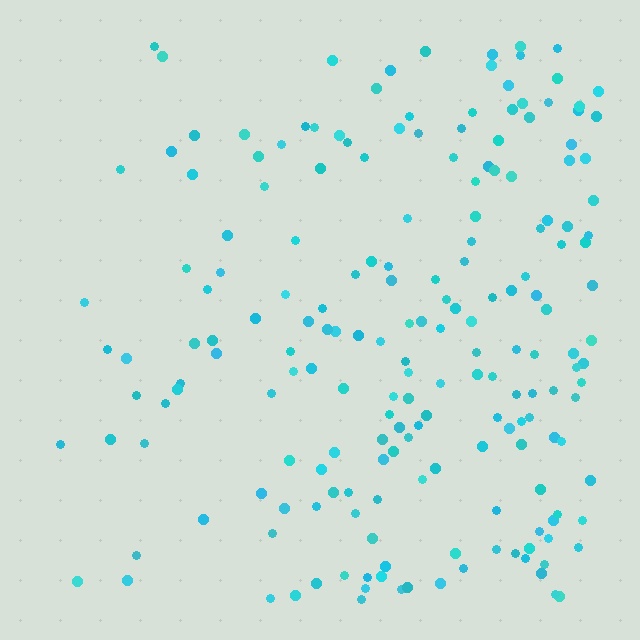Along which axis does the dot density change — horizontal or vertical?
Horizontal.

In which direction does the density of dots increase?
From left to right, with the right side densest.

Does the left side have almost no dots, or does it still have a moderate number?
Still a moderate number, just noticeably fewer than the right.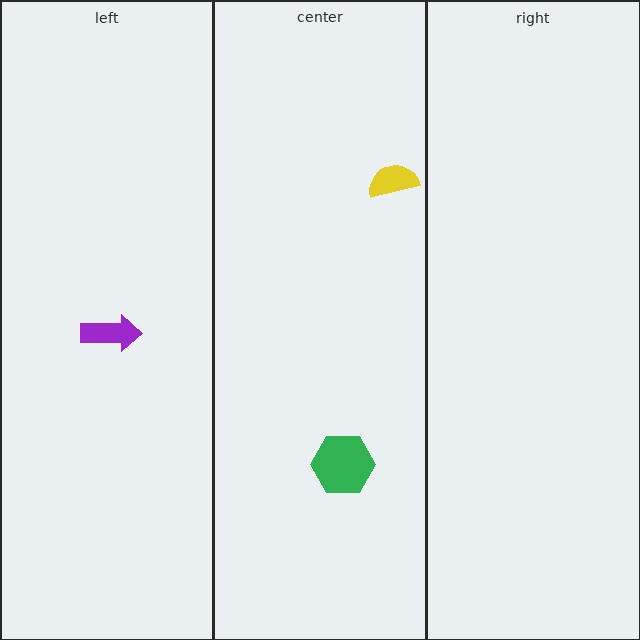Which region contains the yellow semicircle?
The center region.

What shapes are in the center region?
The green hexagon, the yellow semicircle.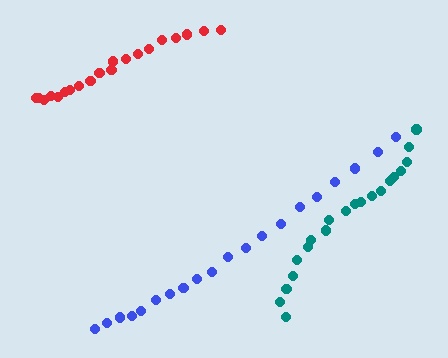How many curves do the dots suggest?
There are 3 distinct paths.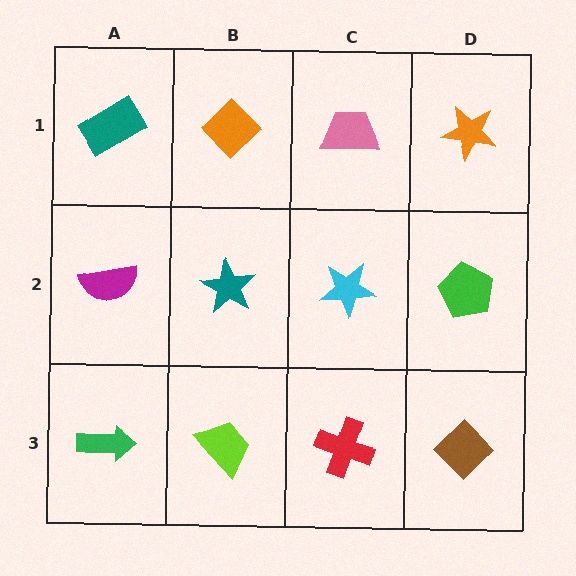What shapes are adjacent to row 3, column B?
A teal star (row 2, column B), a green arrow (row 3, column A), a red cross (row 3, column C).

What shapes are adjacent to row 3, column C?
A cyan star (row 2, column C), a lime trapezoid (row 3, column B), a brown diamond (row 3, column D).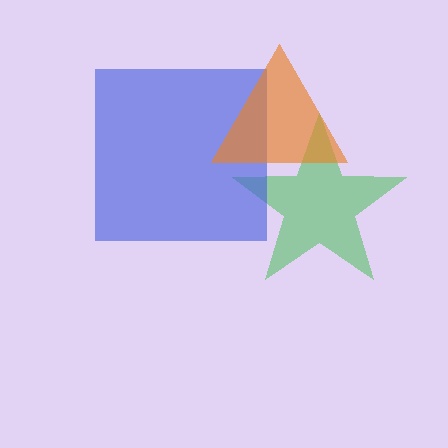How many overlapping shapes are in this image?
There are 3 overlapping shapes in the image.